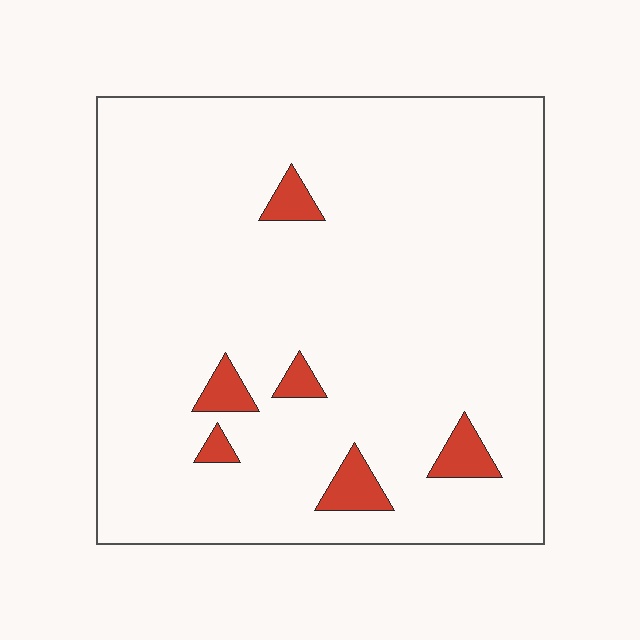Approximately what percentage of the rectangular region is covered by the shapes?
Approximately 5%.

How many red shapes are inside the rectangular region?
6.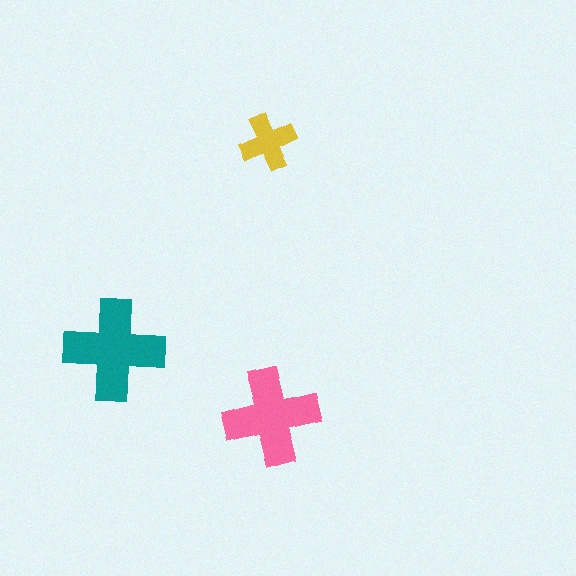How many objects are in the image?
There are 3 objects in the image.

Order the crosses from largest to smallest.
the teal one, the pink one, the yellow one.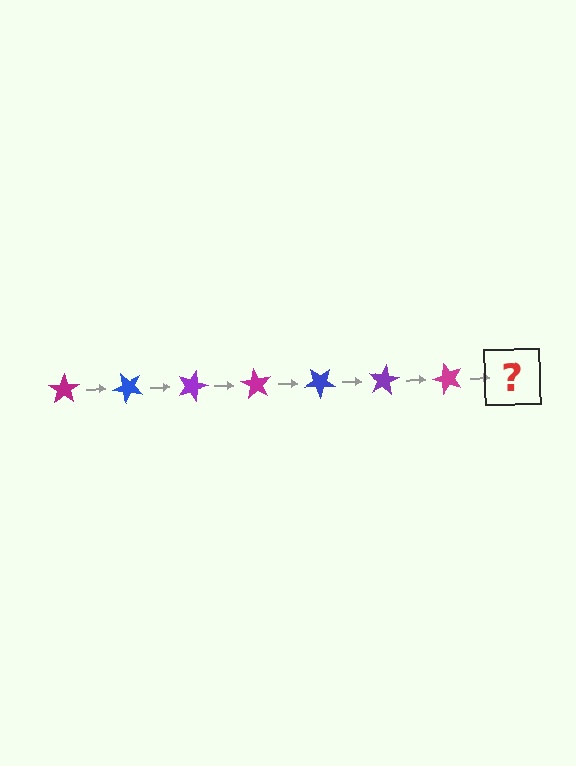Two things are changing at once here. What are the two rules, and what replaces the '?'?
The two rules are that it rotates 45 degrees each step and the color cycles through magenta, blue, and purple. The '?' should be a blue star, rotated 315 degrees from the start.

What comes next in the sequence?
The next element should be a blue star, rotated 315 degrees from the start.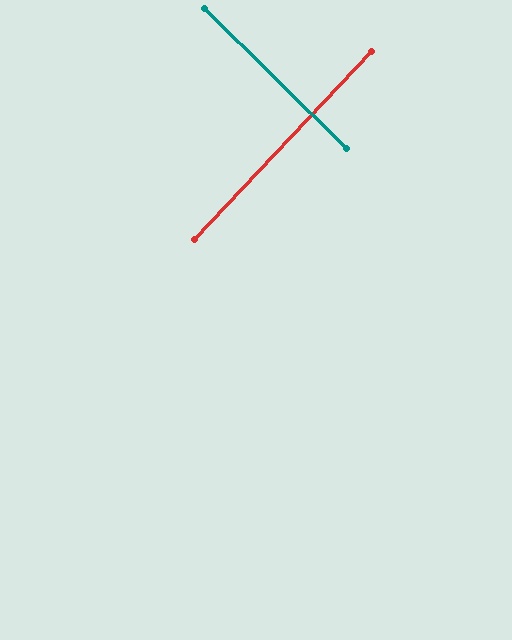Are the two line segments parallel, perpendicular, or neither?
Perpendicular — they meet at approximately 89°.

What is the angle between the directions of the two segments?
Approximately 89 degrees.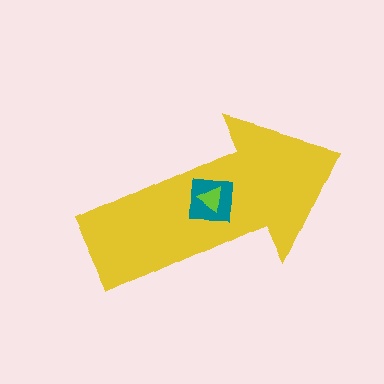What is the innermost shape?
The lime triangle.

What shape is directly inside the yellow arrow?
The teal square.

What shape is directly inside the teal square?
The lime triangle.